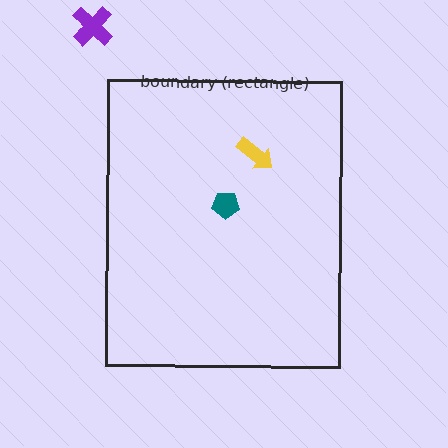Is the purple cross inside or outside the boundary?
Outside.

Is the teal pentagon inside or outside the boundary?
Inside.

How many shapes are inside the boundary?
2 inside, 1 outside.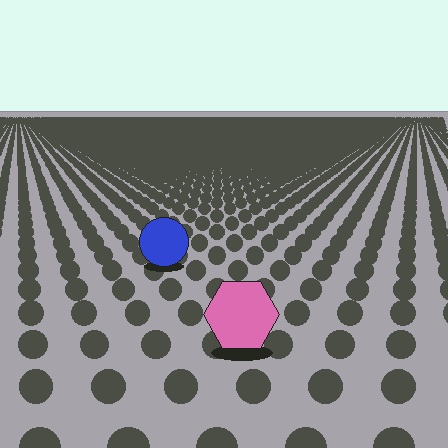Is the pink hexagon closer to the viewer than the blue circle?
Yes. The pink hexagon is closer — you can tell from the texture gradient: the ground texture is coarser near it.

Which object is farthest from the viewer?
The blue circle is farthest from the viewer. It appears smaller and the ground texture around it is denser.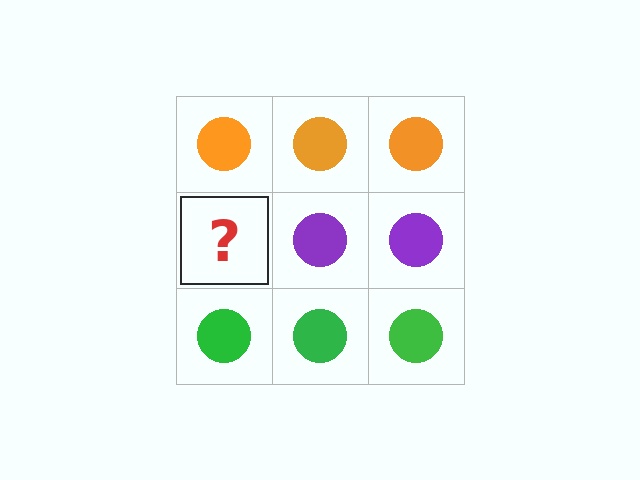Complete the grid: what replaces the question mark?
The question mark should be replaced with a purple circle.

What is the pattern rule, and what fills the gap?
The rule is that each row has a consistent color. The gap should be filled with a purple circle.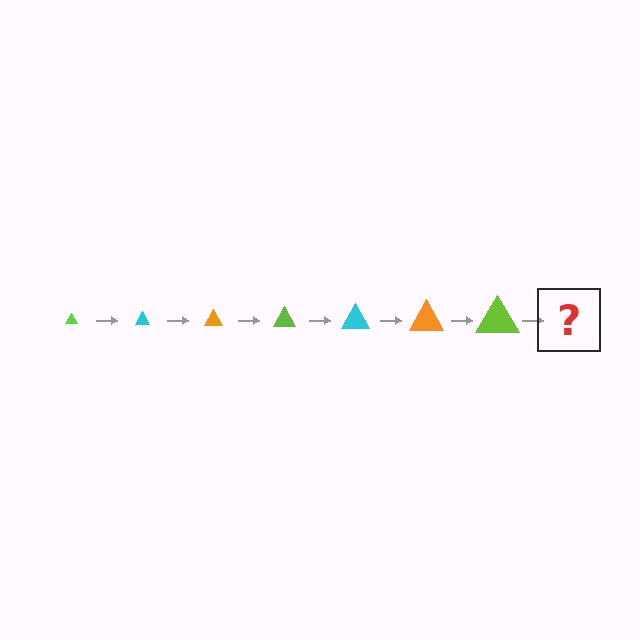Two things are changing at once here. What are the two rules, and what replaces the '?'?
The two rules are that the triangle grows larger each step and the color cycles through lime, cyan, and orange. The '?' should be a cyan triangle, larger than the previous one.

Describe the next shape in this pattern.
It should be a cyan triangle, larger than the previous one.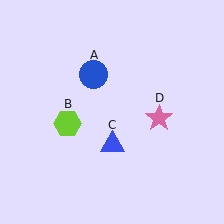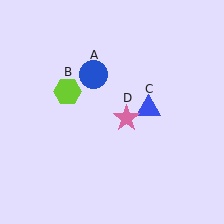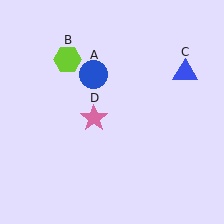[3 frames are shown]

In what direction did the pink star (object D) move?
The pink star (object D) moved left.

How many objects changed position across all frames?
3 objects changed position: lime hexagon (object B), blue triangle (object C), pink star (object D).